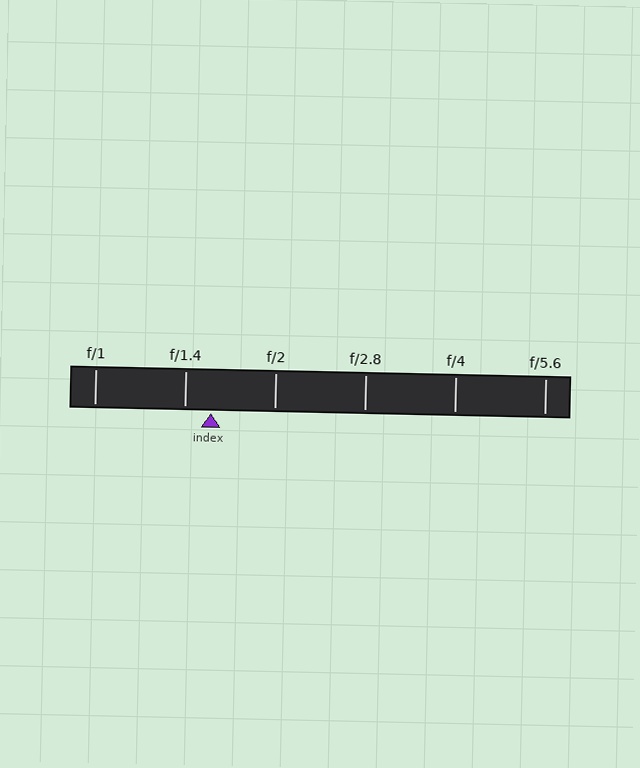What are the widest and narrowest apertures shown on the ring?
The widest aperture shown is f/1 and the narrowest is f/5.6.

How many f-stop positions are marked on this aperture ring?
There are 6 f-stop positions marked.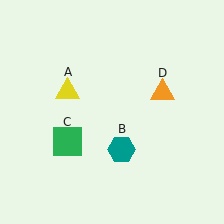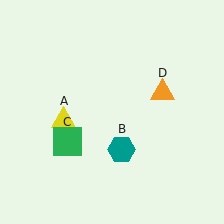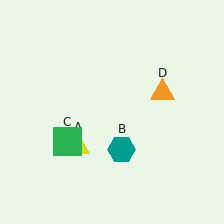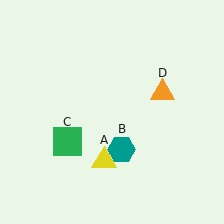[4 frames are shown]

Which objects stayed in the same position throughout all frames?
Teal hexagon (object B) and green square (object C) and orange triangle (object D) remained stationary.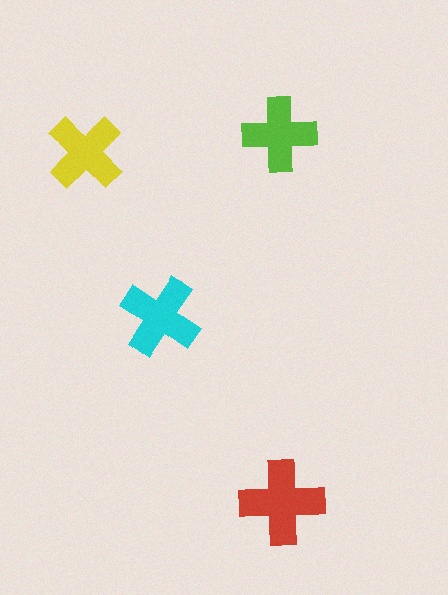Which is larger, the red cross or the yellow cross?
The red one.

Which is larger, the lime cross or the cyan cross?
The cyan one.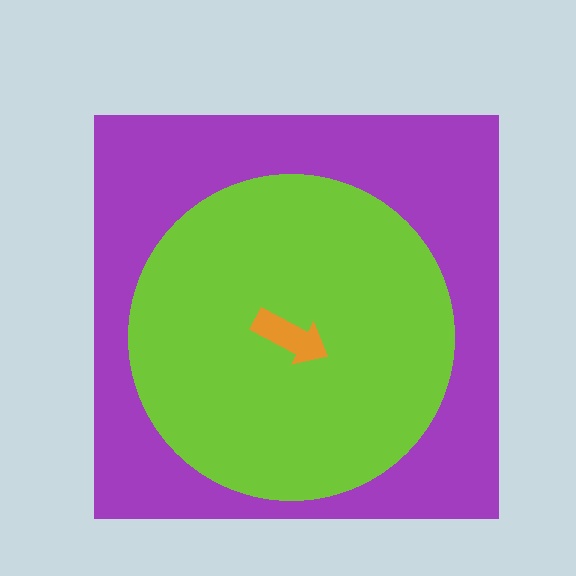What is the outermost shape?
The purple square.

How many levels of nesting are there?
3.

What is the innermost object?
The orange arrow.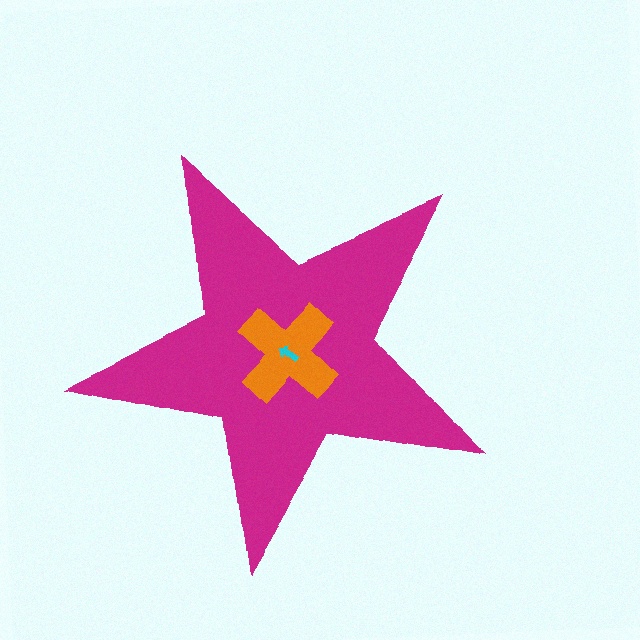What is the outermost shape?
The magenta star.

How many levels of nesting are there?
3.